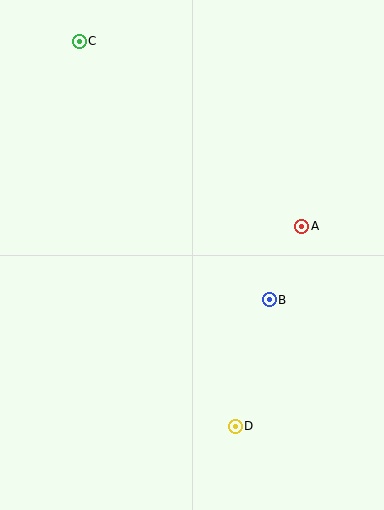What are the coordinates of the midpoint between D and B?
The midpoint between D and B is at (252, 363).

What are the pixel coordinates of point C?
Point C is at (79, 41).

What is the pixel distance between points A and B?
The distance between A and B is 80 pixels.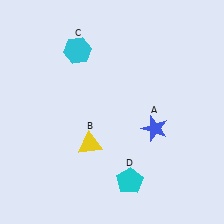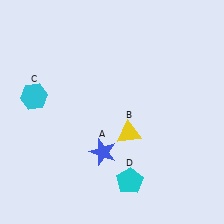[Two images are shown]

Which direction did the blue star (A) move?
The blue star (A) moved left.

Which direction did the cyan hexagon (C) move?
The cyan hexagon (C) moved down.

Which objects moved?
The objects that moved are: the blue star (A), the yellow triangle (B), the cyan hexagon (C).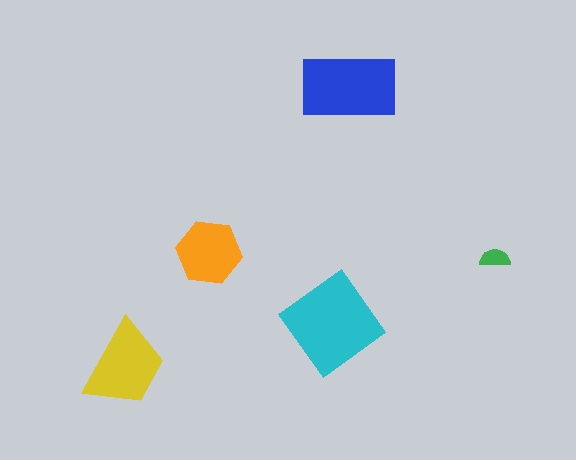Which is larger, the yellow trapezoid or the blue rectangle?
The blue rectangle.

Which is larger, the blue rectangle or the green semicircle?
The blue rectangle.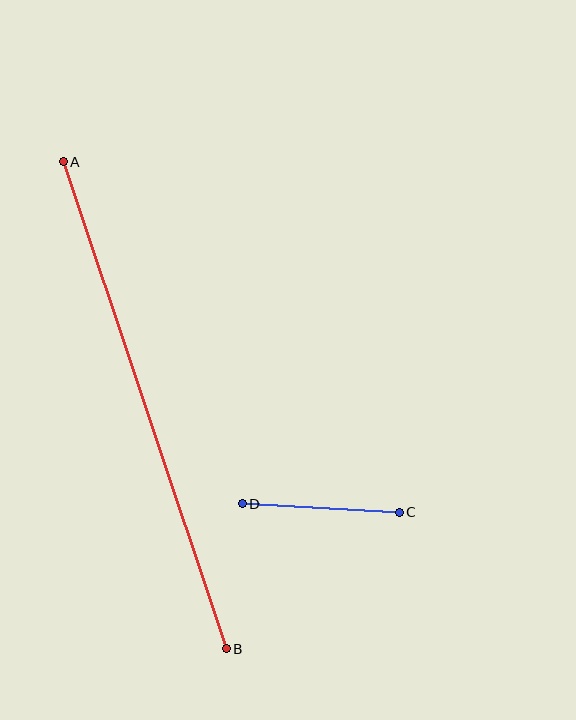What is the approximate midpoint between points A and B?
The midpoint is at approximately (145, 405) pixels.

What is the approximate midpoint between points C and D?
The midpoint is at approximately (321, 508) pixels.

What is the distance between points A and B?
The distance is approximately 513 pixels.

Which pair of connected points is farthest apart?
Points A and B are farthest apart.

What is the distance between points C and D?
The distance is approximately 158 pixels.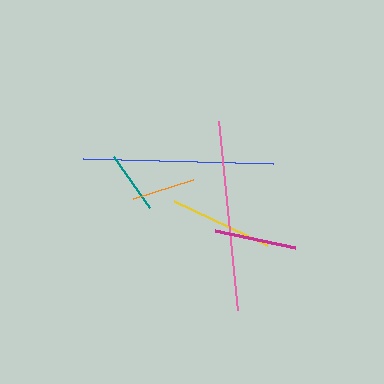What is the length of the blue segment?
The blue segment is approximately 190 pixels long.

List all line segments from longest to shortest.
From longest to shortest: pink, blue, yellow, magenta, orange, teal.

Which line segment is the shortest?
The teal line is the shortest at approximately 63 pixels.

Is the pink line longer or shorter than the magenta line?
The pink line is longer than the magenta line.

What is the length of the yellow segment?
The yellow segment is approximately 104 pixels long.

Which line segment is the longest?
The pink line is the longest at approximately 190 pixels.